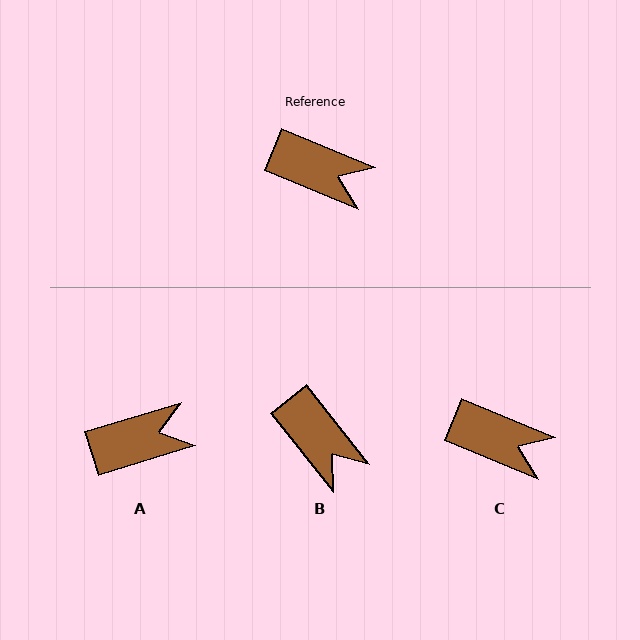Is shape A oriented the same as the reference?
No, it is off by about 40 degrees.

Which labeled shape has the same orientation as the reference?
C.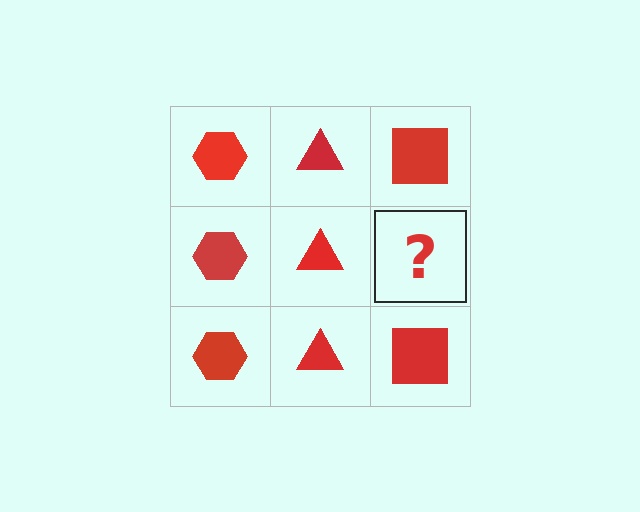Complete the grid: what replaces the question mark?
The question mark should be replaced with a red square.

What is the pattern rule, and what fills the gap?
The rule is that each column has a consistent shape. The gap should be filled with a red square.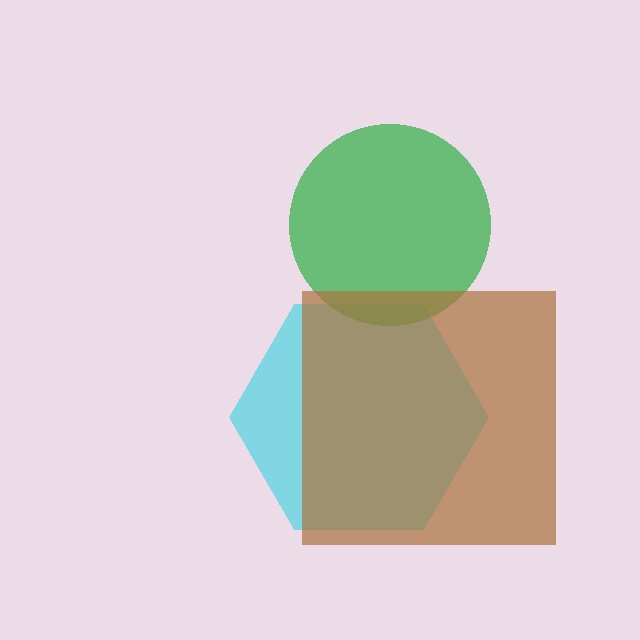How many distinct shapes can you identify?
There are 3 distinct shapes: a cyan hexagon, a green circle, a brown square.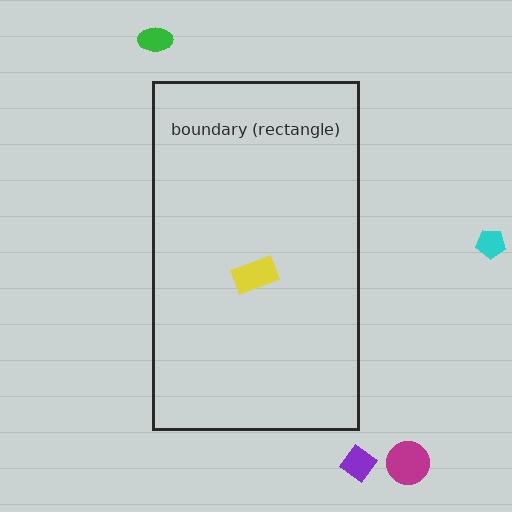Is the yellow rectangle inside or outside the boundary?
Inside.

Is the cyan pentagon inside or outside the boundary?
Outside.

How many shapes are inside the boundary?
1 inside, 4 outside.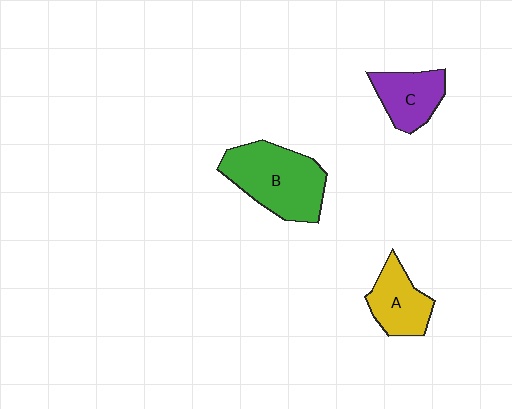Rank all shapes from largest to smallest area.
From largest to smallest: B (green), A (yellow), C (purple).